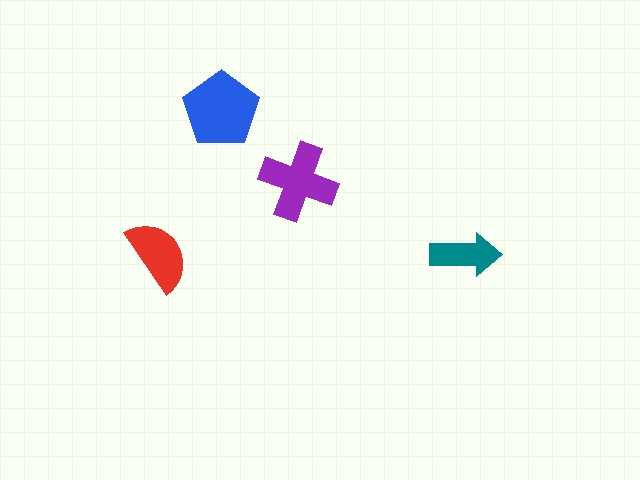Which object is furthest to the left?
The red semicircle is leftmost.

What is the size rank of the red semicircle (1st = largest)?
3rd.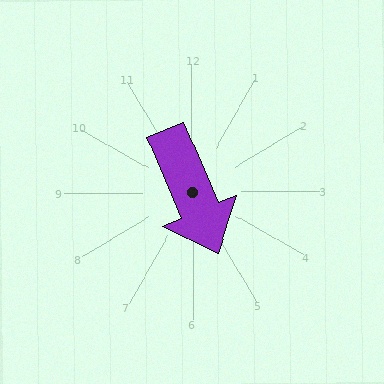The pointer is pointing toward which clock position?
Roughly 5 o'clock.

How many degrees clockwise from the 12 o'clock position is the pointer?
Approximately 157 degrees.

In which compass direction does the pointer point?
Southeast.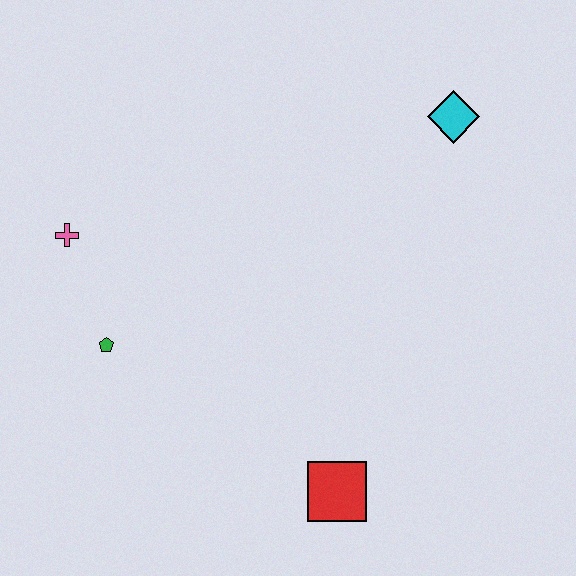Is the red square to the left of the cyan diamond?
Yes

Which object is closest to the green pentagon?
The pink cross is closest to the green pentagon.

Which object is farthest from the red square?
The cyan diamond is farthest from the red square.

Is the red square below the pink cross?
Yes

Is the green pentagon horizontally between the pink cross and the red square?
Yes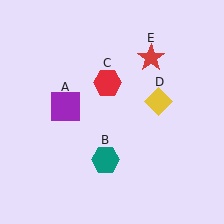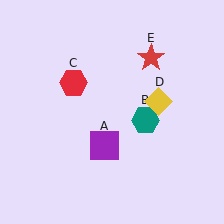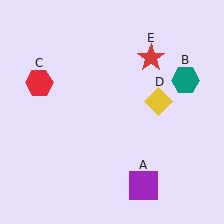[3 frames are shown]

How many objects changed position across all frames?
3 objects changed position: purple square (object A), teal hexagon (object B), red hexagon (object C).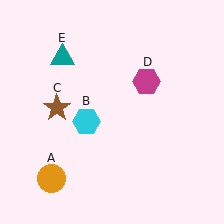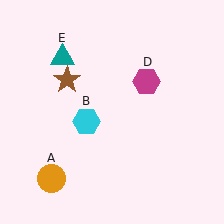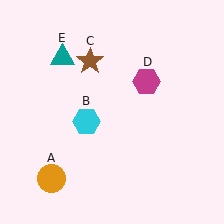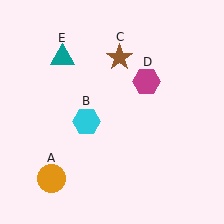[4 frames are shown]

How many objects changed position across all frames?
1 object changed position: brown star (object C).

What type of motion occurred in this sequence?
The brown star (object C) rotated clockwise around the center of the scene.